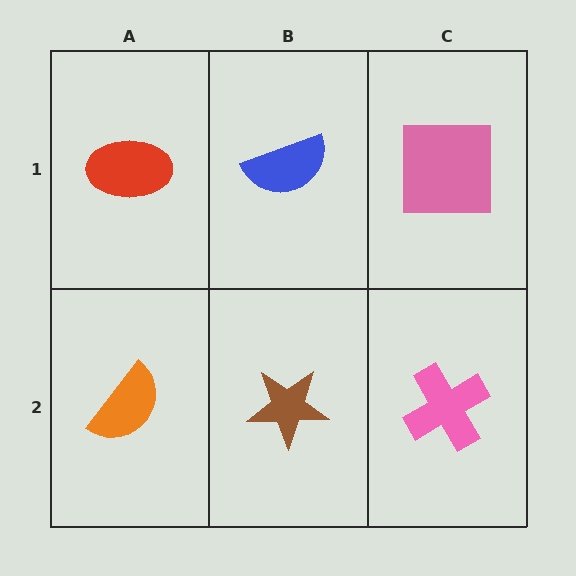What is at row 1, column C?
A pink square.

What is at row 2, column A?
An orange semicircle.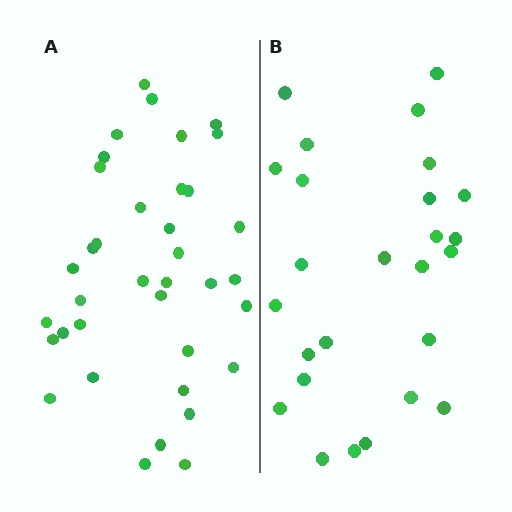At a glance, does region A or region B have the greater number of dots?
Region A (the left region) has more dots.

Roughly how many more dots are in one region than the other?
Region A has roughly 12 or so more dots than region B.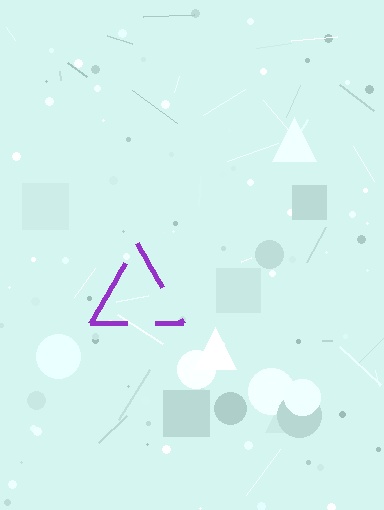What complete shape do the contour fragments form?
The contour fragments form a triangle.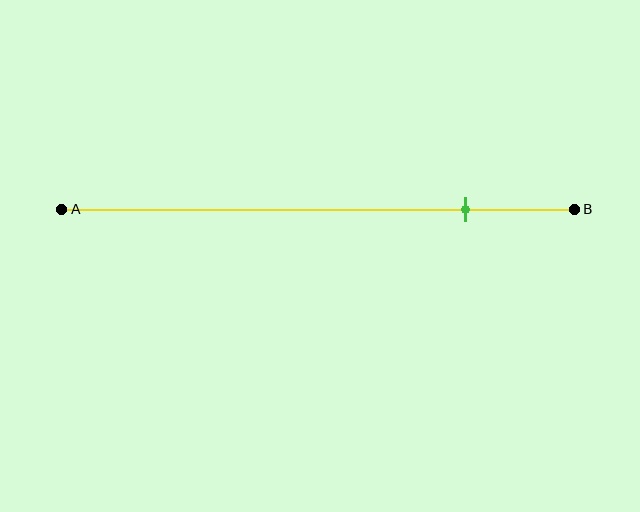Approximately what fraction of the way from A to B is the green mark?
The green mark is approximately 80% of the way from A to B.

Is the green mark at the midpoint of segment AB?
No, the mark is at about 80% from A, not at the 50% midpoint.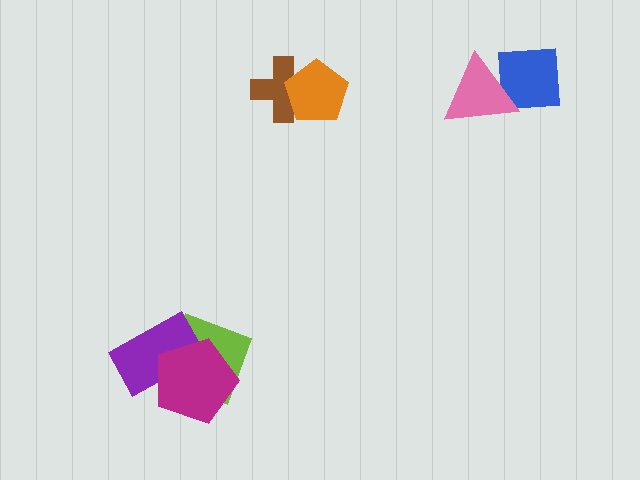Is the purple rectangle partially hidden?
Yes, it is partially covered by another shape.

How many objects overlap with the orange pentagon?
1 object overlaps with the orange pentagon.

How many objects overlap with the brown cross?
1 object overlaps with the brown cross.